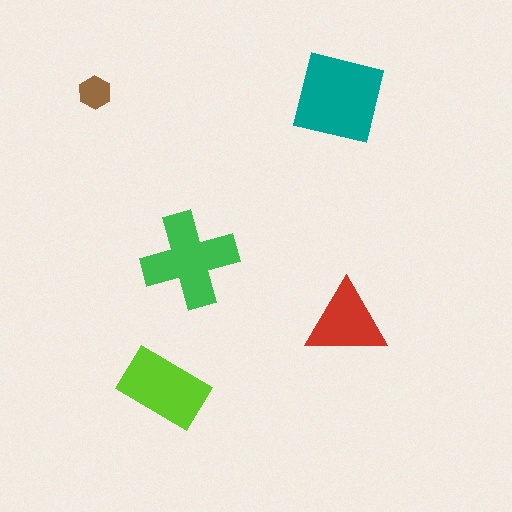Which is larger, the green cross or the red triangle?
The green cross.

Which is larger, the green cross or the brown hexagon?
The green cross.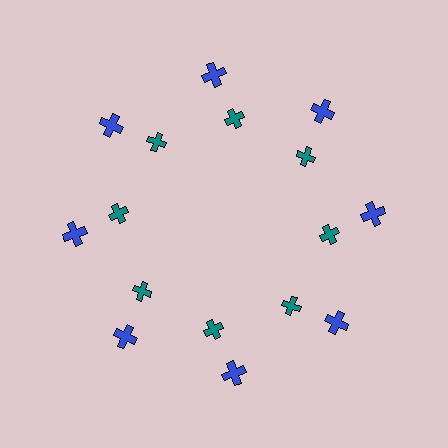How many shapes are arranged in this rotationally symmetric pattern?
There are 16 shapes, arranged in 8 groups of 2.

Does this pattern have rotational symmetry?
Yes, this pattern has 8-fold rotational symmetry. It looks the same after rotating 45 degrees around the center.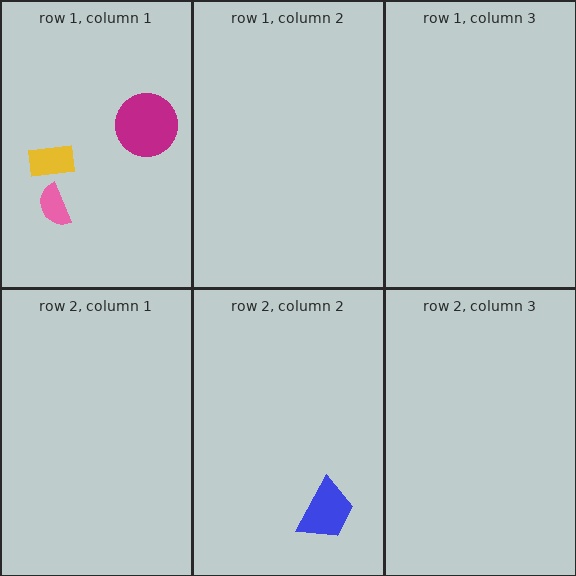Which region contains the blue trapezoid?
The row 2, column 2 region.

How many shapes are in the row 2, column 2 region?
1.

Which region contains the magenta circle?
The row 1, column 1 region.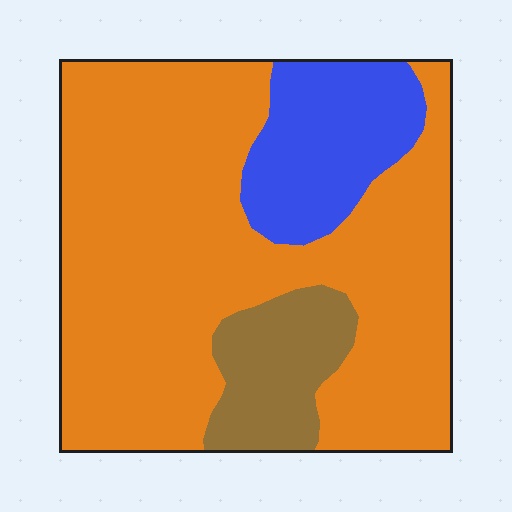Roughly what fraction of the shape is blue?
Blue takes up less than a sixth of the shape.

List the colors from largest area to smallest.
From largest to smallest: orange, blue, brown.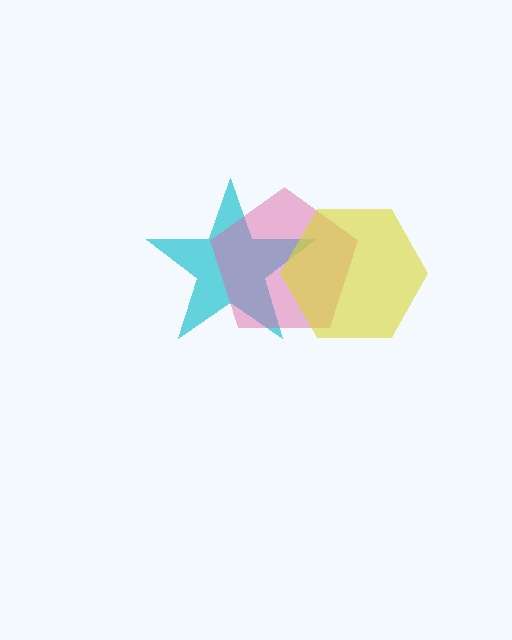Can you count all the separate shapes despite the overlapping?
Yes, there are 3 separate shapes.